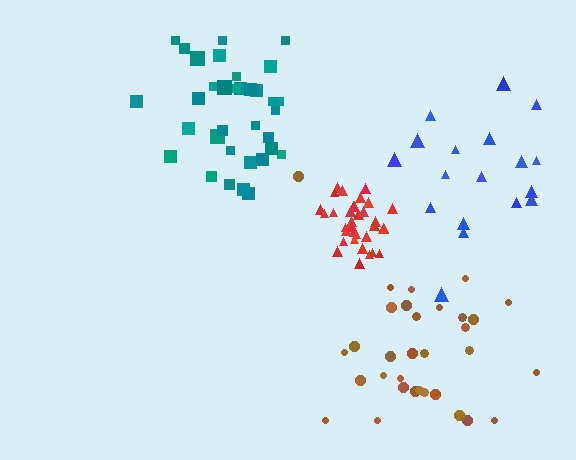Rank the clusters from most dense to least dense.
red, teal, brown, blue.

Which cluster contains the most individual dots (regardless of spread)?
Red (35).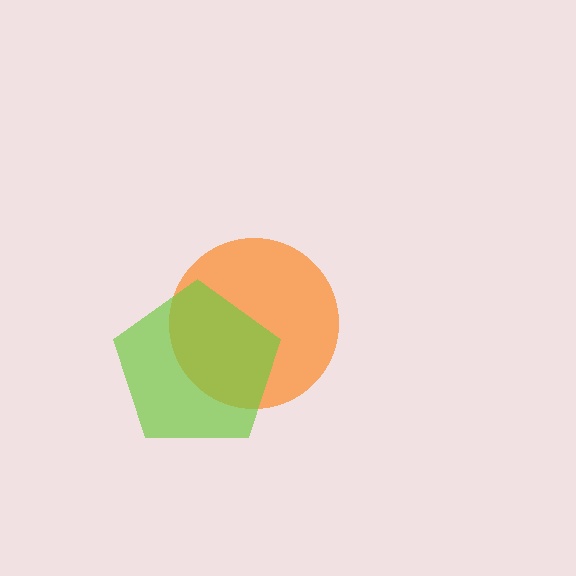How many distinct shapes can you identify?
There are 2 distinct shapes: an orange circle, a lime pentagon.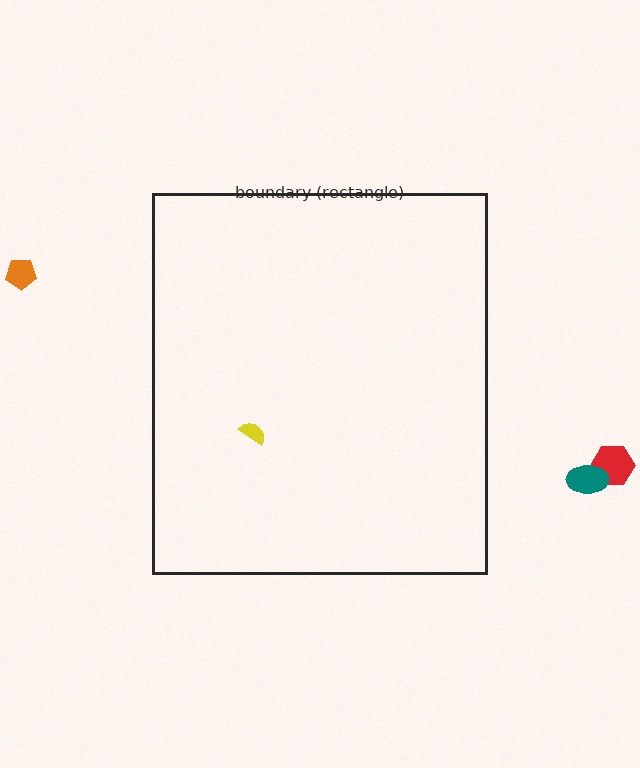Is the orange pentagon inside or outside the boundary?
Outside.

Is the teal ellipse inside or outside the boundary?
Outside.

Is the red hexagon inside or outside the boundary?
Outside.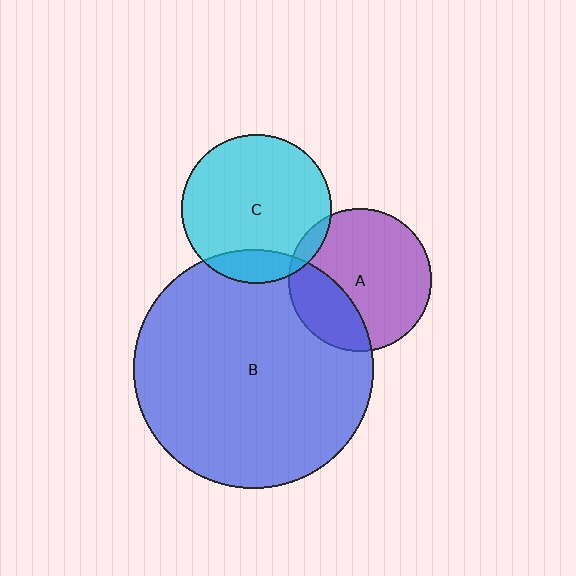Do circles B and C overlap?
Yes.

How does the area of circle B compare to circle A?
Approximately 2.8 times.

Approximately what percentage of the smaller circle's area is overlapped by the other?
Approximately 15%.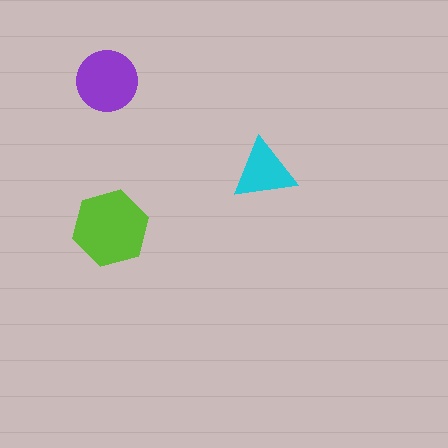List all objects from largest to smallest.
The lime hexagon, the purple circle, the cyan triangle.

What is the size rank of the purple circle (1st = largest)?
2nd.